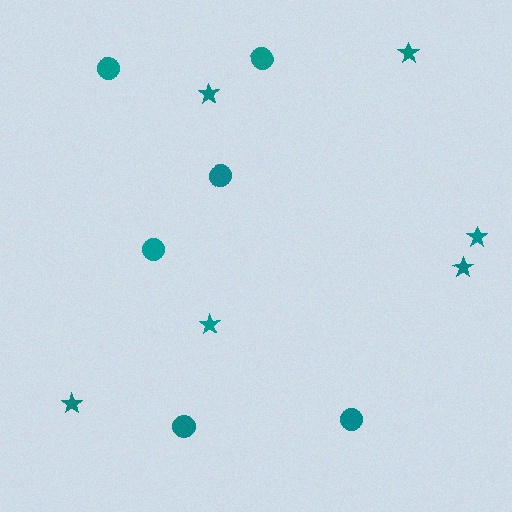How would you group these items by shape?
There are 2 groups: one group of circles (6) and one group of stars (6).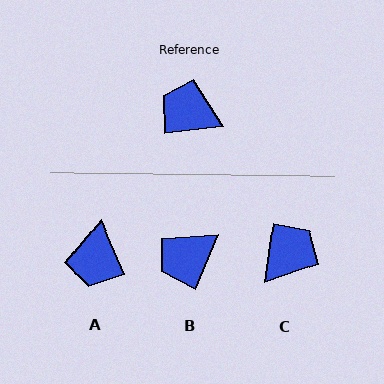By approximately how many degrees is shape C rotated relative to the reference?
Approximately 103 degrees clockwise.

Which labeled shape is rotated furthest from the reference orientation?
A, about 107 degrees away.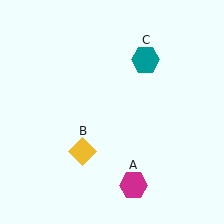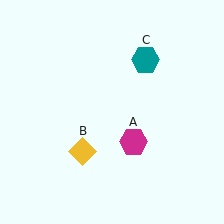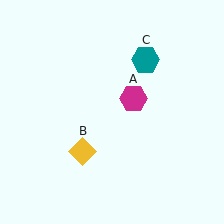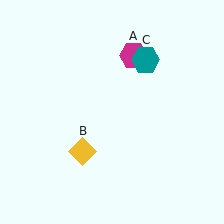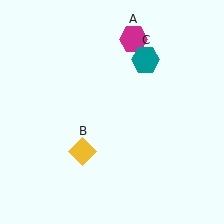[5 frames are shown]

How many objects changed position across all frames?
1 object changed position: magenta hexagon (object A).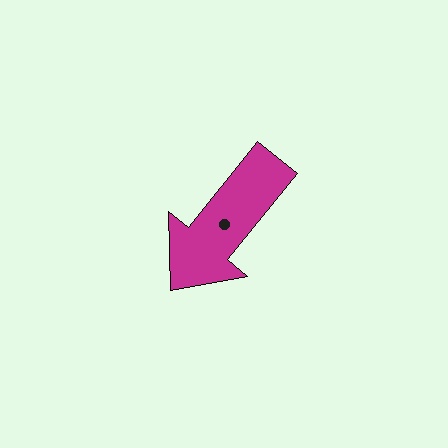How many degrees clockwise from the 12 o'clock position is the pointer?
Approximately 219 degrees.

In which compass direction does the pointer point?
Southwest.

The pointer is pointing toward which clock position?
Roughly 7 o'clock.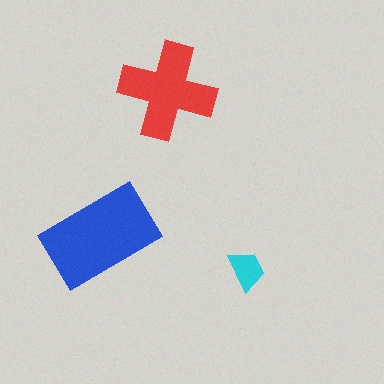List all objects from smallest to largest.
The cyan trapezoid, the red cross, the blue rectangle.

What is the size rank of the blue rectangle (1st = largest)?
1st.